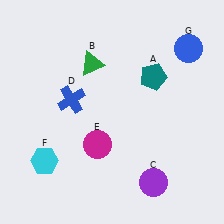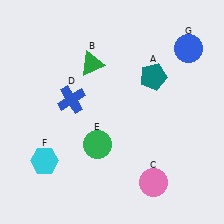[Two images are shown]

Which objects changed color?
C changed from purple to pink. E changed from magenta to green.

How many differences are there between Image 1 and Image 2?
There are 2 differences between the two images.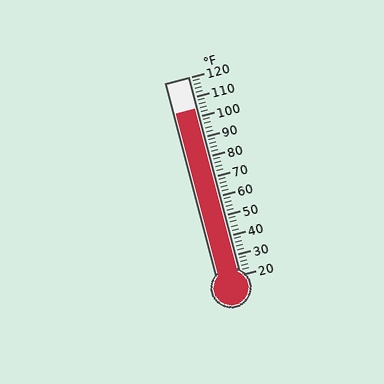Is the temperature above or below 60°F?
The temperature is above 60°F.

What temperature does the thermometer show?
The thermometer shows approximately 104°F.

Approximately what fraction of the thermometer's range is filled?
The thermometer is filled to approximately 85% of its range.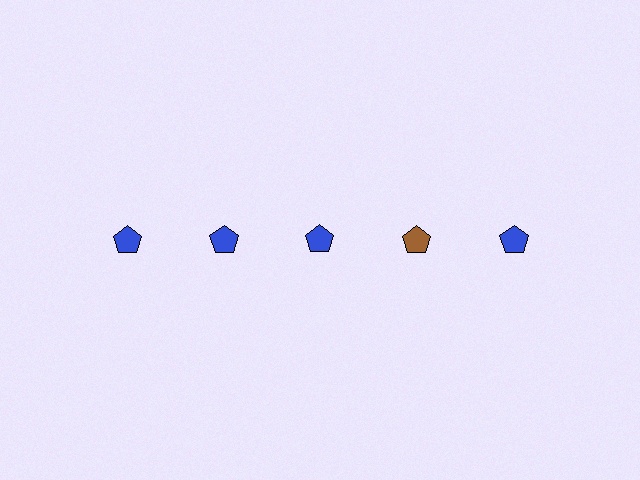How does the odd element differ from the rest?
It has a different color: brown instead of blue.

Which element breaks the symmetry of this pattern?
The brown pentagon in the top row, second from right column breaks the symmetry. All other shapes are blue pentagons.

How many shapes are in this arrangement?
There are 5 shapes arranged in a grid pattern.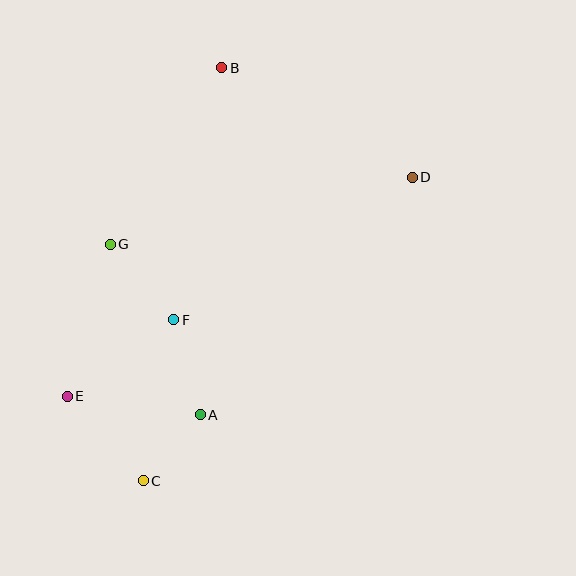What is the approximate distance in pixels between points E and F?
The distance between E and F is approximately 131 pixels.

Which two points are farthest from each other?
Points B and C are farthest from each other.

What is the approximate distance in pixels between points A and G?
The distance between A and G is approximately 193 pixels.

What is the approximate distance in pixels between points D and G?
The distance between D and G is approximately 310 pixels.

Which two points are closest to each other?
Points A and C are closest to each other.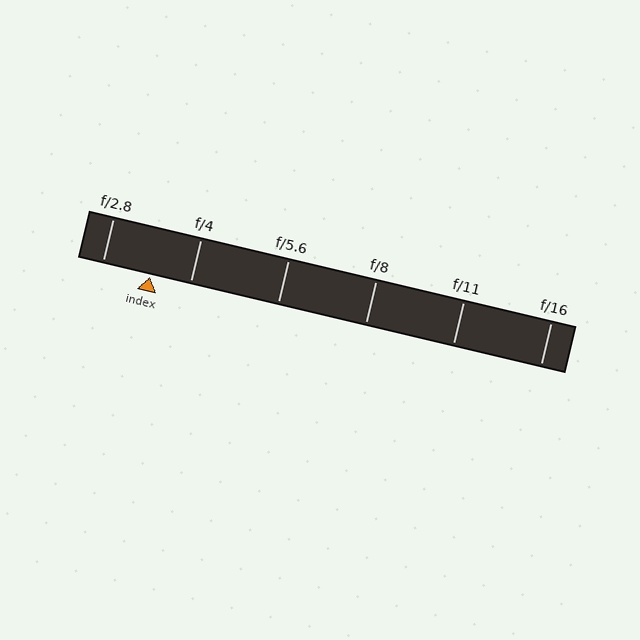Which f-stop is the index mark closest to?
The index mark is closest to f/4.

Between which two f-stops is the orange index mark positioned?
The index mark is between f/2.8 and f/4.